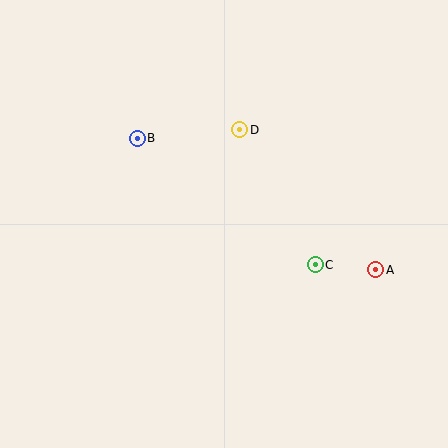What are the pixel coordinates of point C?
Point C is at (315, 265).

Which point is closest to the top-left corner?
Point B is closest to the top-left corner.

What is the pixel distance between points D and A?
The distance between D and A is 195 pixels.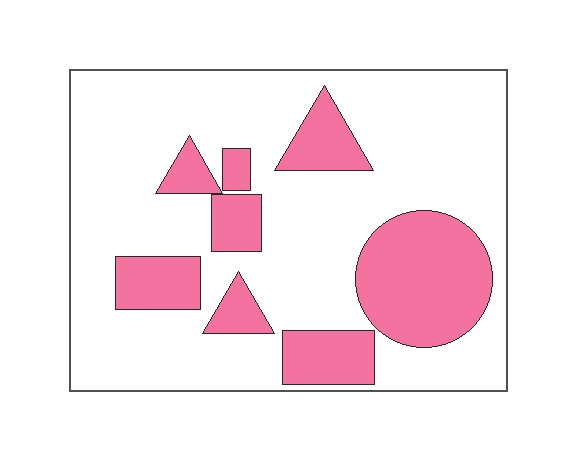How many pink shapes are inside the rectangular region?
8.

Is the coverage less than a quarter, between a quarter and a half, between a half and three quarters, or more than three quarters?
Between a quarter and a half.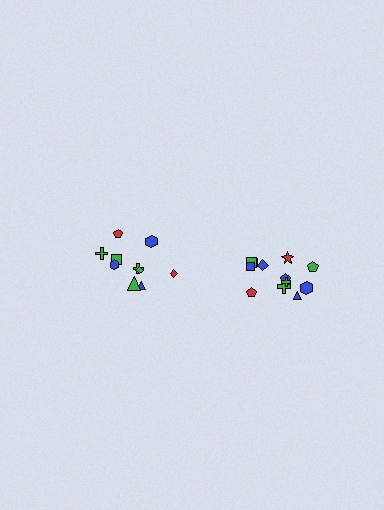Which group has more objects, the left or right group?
The right group.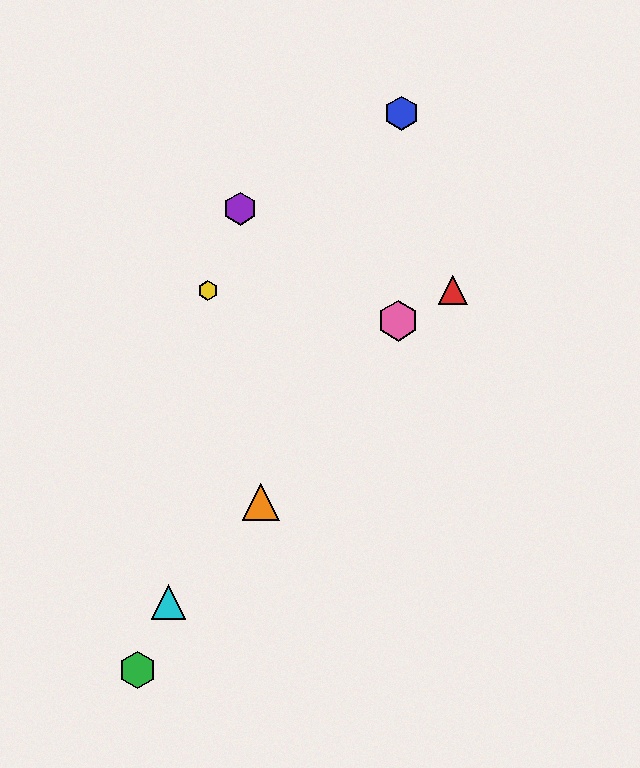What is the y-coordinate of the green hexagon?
The green hexagon is at y≈670.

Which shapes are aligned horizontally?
The red triangle, the yellow hexagon are aligned horizontally.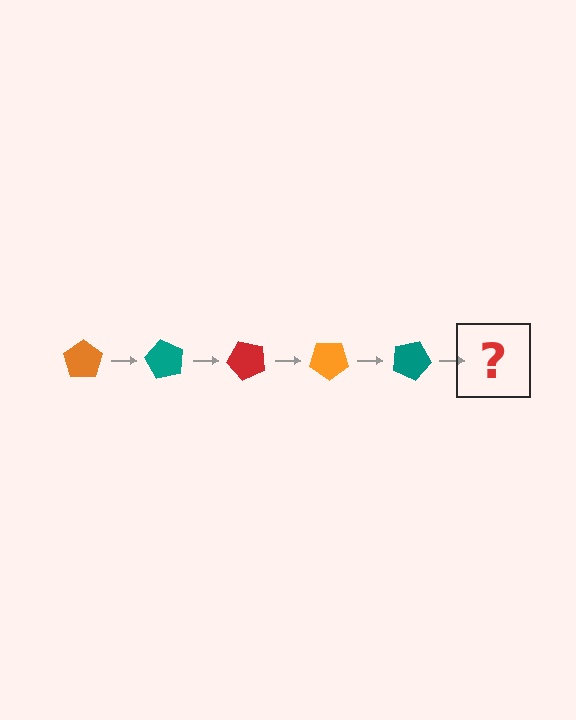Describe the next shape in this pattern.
It should be a red pentagon, rotated 300 degrees from the start.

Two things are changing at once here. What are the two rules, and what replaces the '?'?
The two rules are that it rotates 60 degrees each step and the color cycles through orange, teal, and red. The '?' should be a red pentagon, rotated 300 degrees from the start.